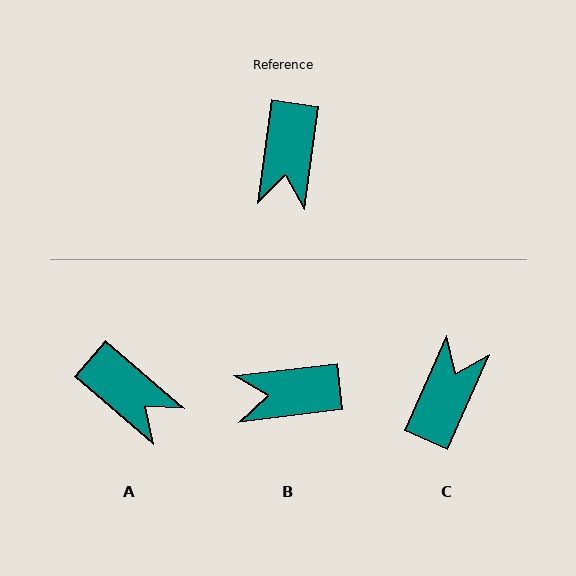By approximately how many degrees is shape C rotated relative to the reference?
Approximately 164 degrees counter-clockwise.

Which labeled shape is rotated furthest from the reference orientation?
C, about 164 degrees away.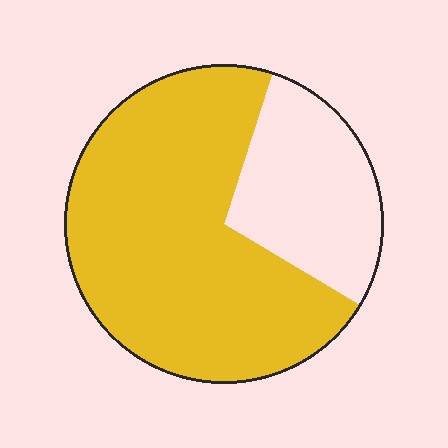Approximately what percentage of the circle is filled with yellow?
Approximately 70%.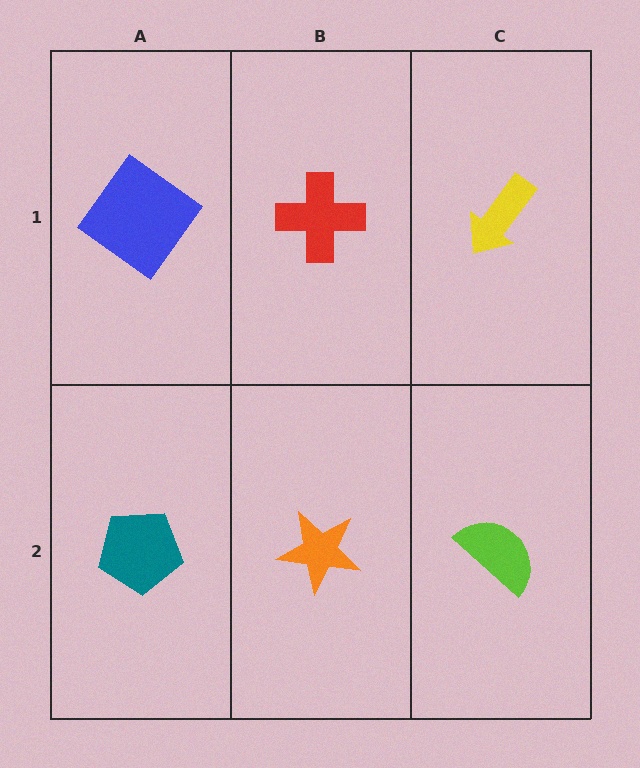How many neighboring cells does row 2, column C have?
2.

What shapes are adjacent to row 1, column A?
A teal pentagon (row 2, column A), a red cross (row 1, column B).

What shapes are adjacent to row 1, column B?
An orange star (row 2, column B), a blue diamond (row 1, column A), a yellow arrow (row 1, column C).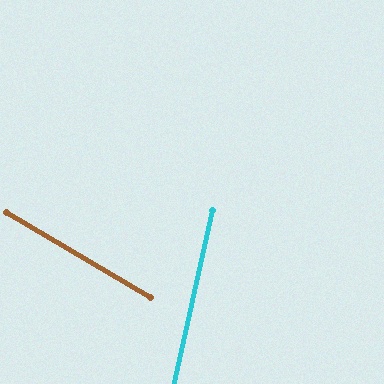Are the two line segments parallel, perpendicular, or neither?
Neither parallel nor perpendicular — they differ by about 72°.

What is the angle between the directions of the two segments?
Approximately 72 degrees.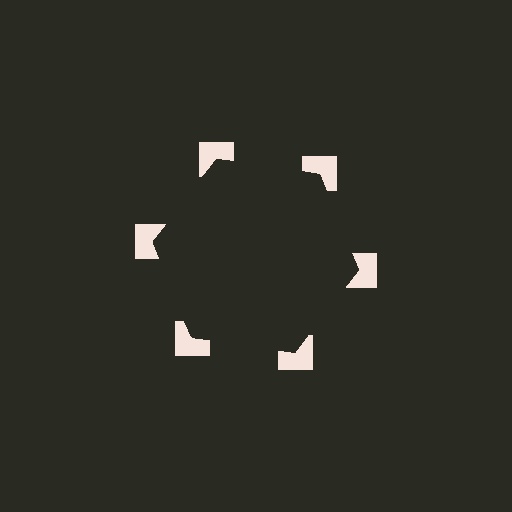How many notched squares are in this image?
There are 6 — one at each vertex of the illusory hexagon.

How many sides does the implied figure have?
6 sides.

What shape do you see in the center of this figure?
An illusory hexagon — its edges are inferred from the aligned wedge cuts in the notched squares, not physically drawn.